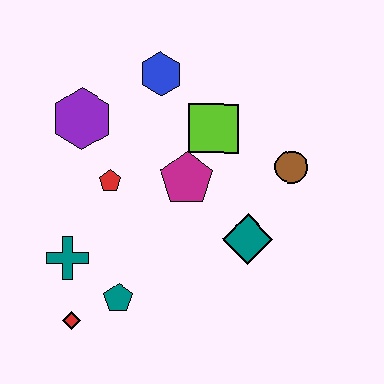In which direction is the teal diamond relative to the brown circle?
The teal diamond is below the brown circle.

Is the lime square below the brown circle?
No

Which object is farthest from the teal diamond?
The purple hexagon is farthest from the teal diamond.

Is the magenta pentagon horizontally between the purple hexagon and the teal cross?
No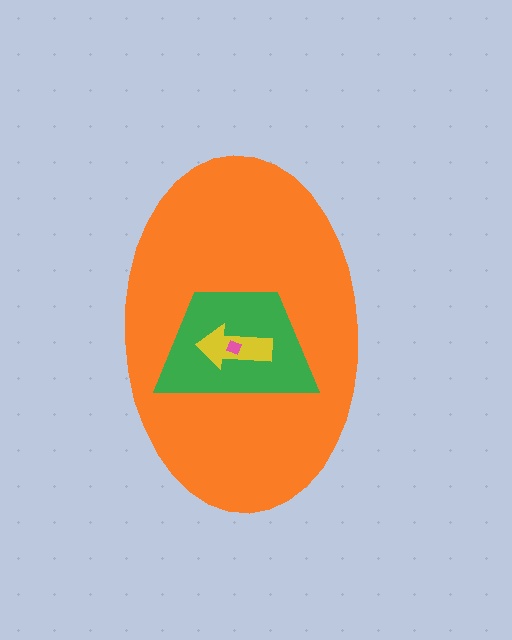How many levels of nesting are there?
4.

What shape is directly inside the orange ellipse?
The green trapezoid.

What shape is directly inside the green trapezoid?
The yellow arrow.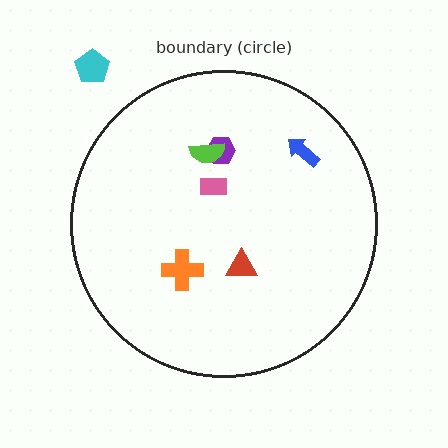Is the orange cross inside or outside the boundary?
Inside.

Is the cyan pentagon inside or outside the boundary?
Outside.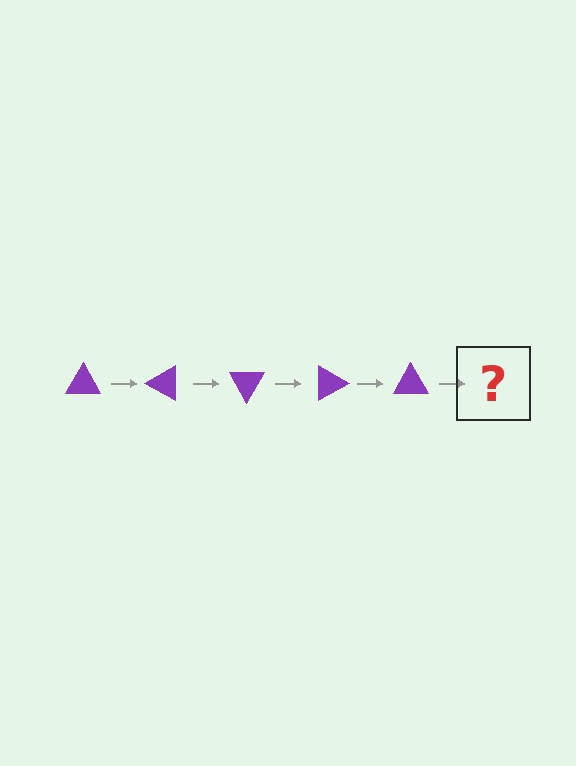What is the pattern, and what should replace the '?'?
The pattern is that the triangle rotates 30 degrees each step. The '?' should be a purple triangle rotated 150 degrees.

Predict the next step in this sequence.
The next step is a purple triangle rotated 150 degrees.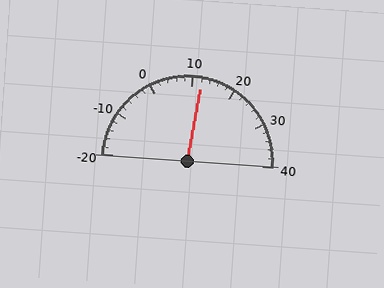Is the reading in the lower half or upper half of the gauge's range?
The reading is in the upper half of the range (-20 to 40).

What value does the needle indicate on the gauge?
The needle indicates approximately 12.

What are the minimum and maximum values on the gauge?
The gauge ranges from -20 to 40.